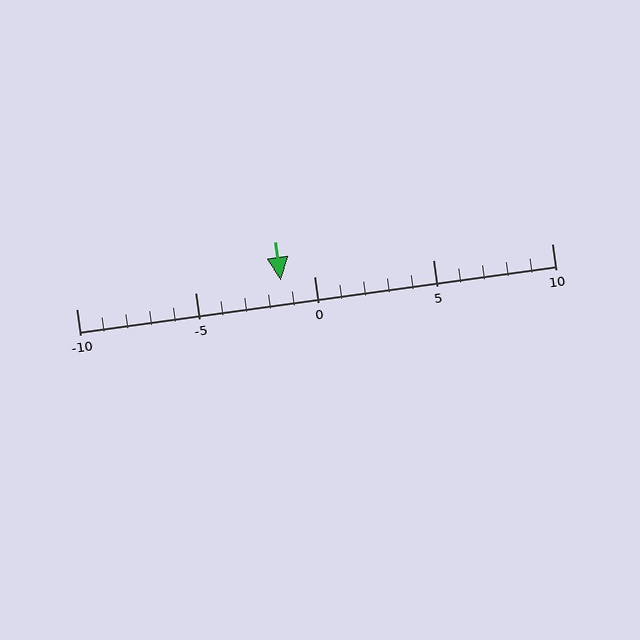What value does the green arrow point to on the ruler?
The green arrow points to approximately -1.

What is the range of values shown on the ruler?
The ruler shows values from -10 to 10.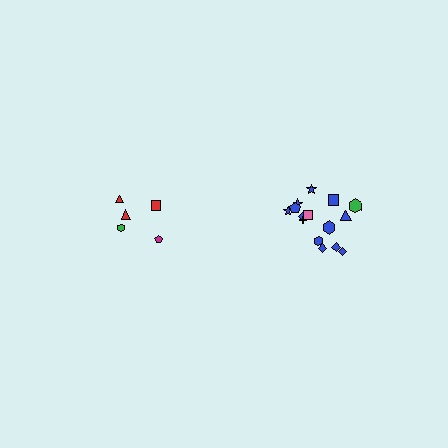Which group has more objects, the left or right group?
The right group.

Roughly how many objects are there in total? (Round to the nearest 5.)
Roughly 20 objects in total.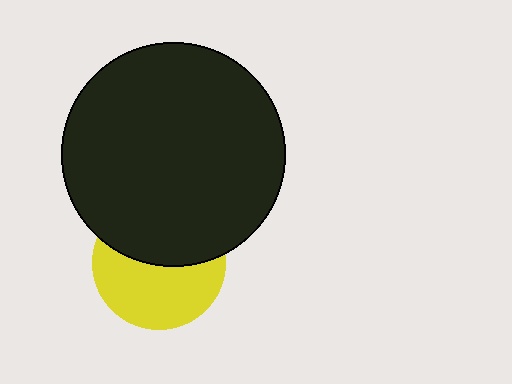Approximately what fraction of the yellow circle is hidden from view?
Roughly 47% of the yellow circle is hidden behind the black circle.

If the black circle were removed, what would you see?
You would see the complete yellow circle.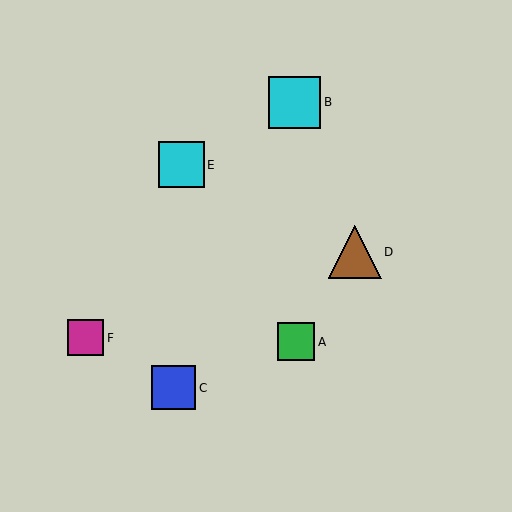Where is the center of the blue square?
The center of the blue square is at (174, 388).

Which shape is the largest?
The brown triangle (labeled D) is the largest.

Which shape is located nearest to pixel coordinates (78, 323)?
The magenta square (labeled F) at (85, 338) is nearest to that location.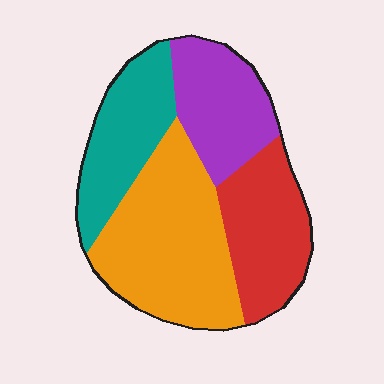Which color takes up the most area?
Orange, at roughly 35%.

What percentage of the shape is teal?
Teal takes up less than a quarter of the shape.